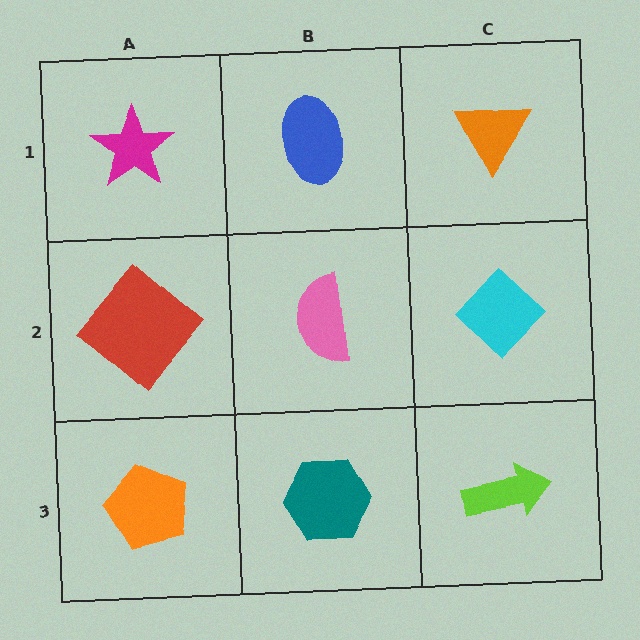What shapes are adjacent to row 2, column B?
A blue ellipse (row 1, column B), a teal hexagon (row 3, column B), a red diamond (row 2, column A), a cyan diamond (row 2, column C).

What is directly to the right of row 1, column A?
A blue ellipse.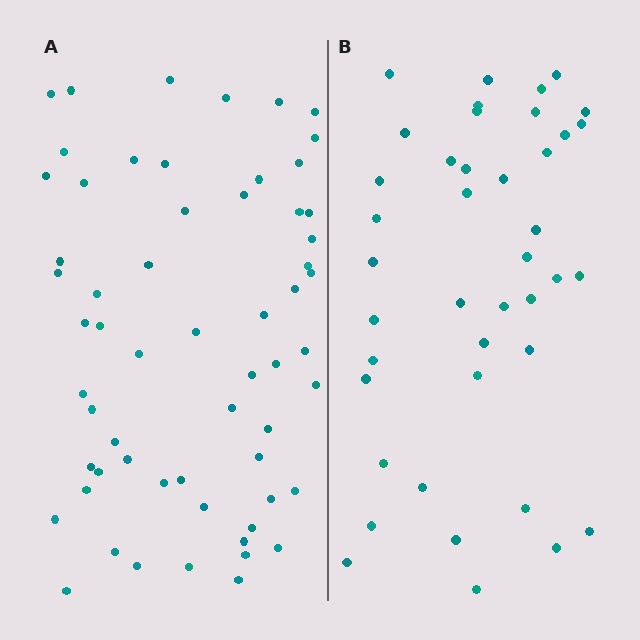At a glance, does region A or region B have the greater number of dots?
Region A (the left region) has more dots.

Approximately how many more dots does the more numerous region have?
Region A has approximately 20 more dots than region B.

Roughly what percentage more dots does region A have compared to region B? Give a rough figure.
About 45% more.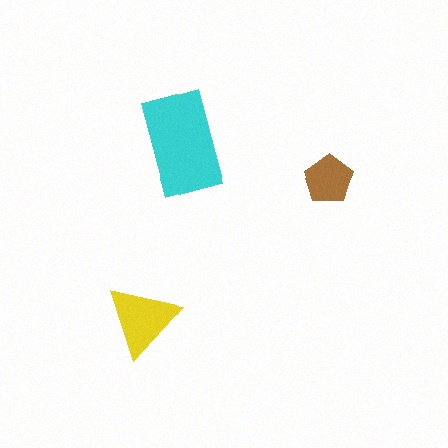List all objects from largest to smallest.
The cyan rectangle, the yellow triangle, the brown pentagon.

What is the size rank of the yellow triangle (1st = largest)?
2nd.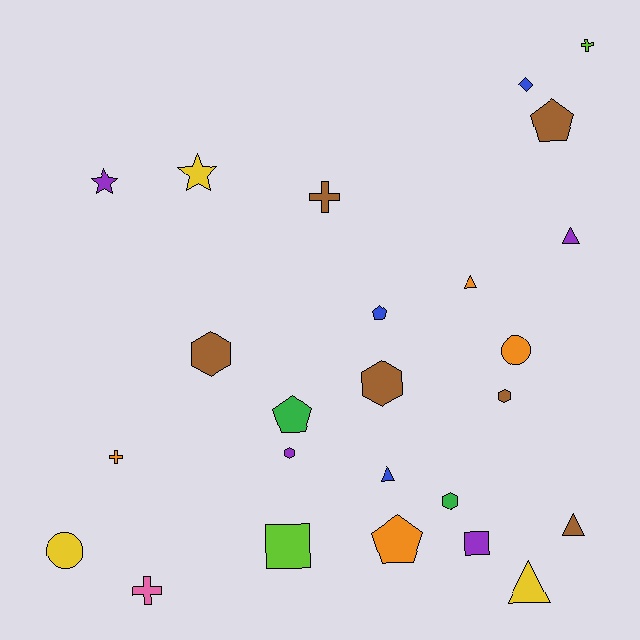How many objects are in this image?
There are 25 objects.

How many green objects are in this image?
There are 2 green objects.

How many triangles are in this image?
There are 5 triangles.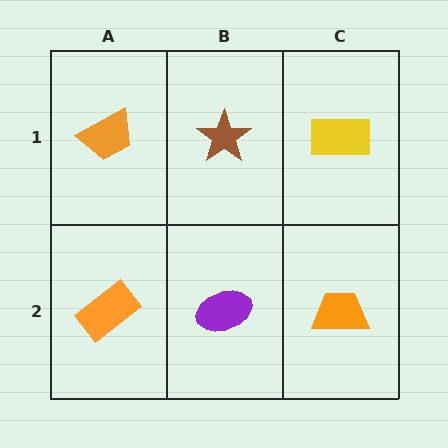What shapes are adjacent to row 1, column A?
An orange rectangle (row 2, column A), a brown star (row 1, column B).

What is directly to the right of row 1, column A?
A brown star.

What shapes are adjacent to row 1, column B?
A purple ellipse (row 2, column B), an orange trapezoid (row 1, column A), a yellow rectangle (row 1, column C).